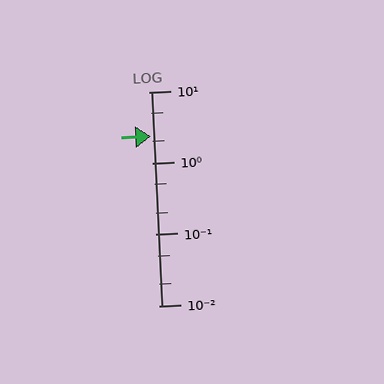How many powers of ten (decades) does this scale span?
The scale spans 3 decades, from 0.01 to 10.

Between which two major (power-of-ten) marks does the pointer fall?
The pointer is between 1 and 10.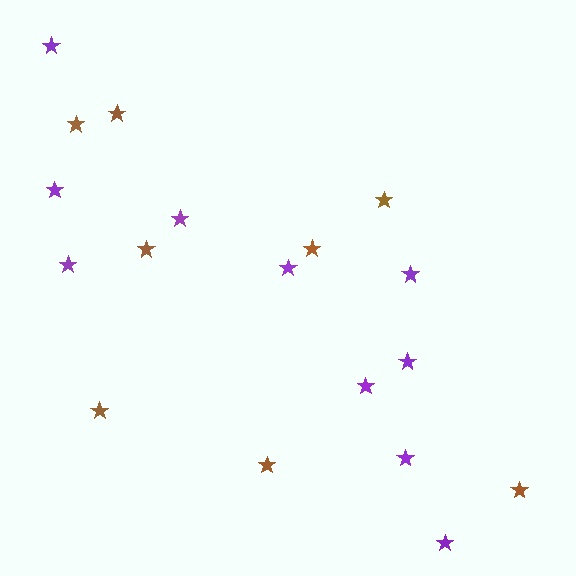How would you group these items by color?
There are 2 groups: one group of purple stars (10) and one group of brown stars (8).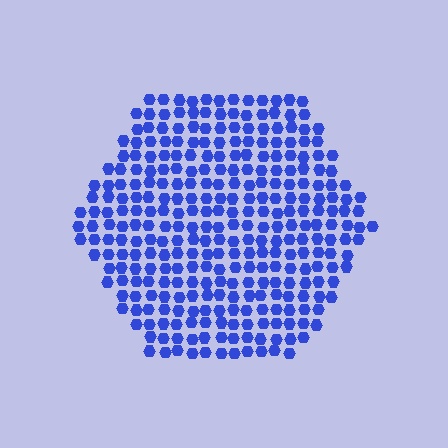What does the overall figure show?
The overall figure shows a hexagon.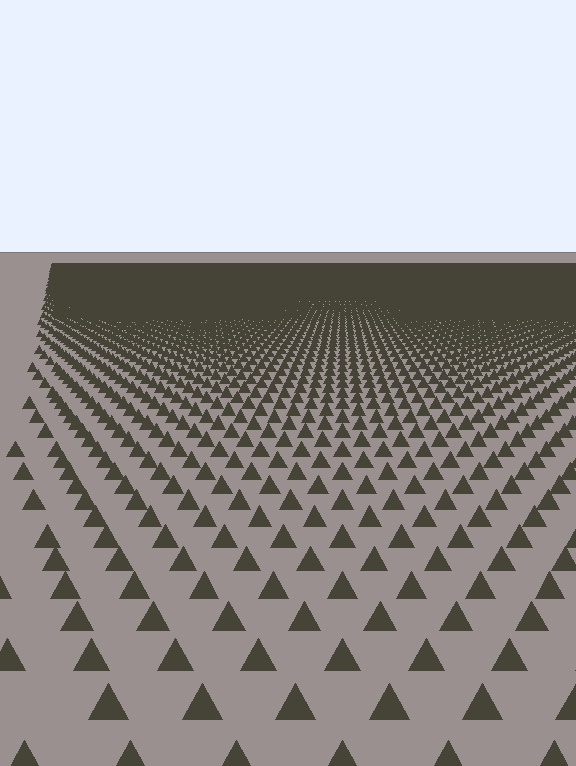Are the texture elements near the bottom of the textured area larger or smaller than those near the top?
Larger. Near the bottom, elements are closer to the viewer and appear at a bigger on-screen size.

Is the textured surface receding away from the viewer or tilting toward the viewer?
The surface is receding away from the viewer. Texture elements get smaller and denser toward the top.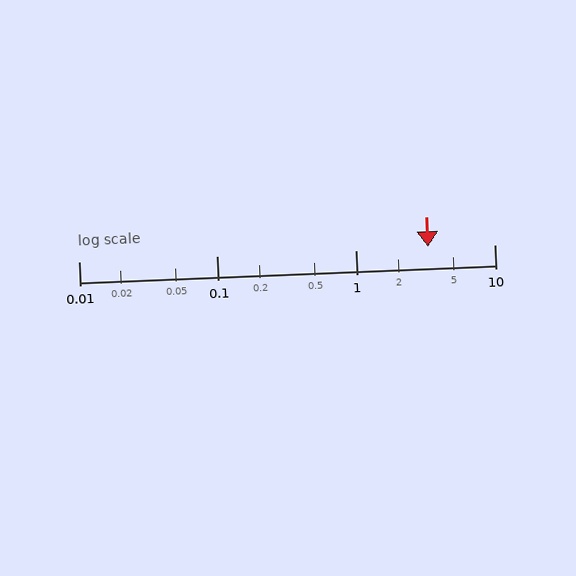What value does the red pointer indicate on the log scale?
The pointer indicates approximately 3.3.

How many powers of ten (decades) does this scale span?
The scale spans 3 decades, from 0.01 to 10.